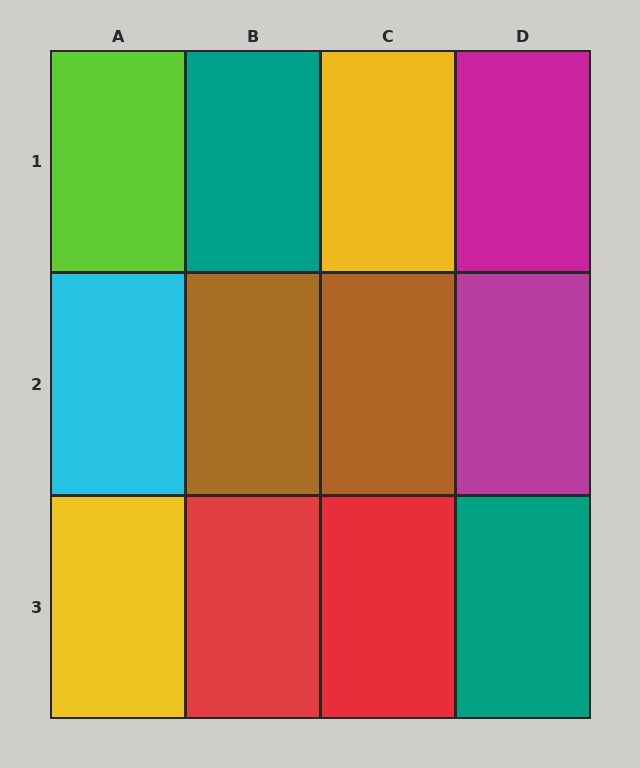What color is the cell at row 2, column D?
Magenta.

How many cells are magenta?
2 cells are magenta.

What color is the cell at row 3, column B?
Red.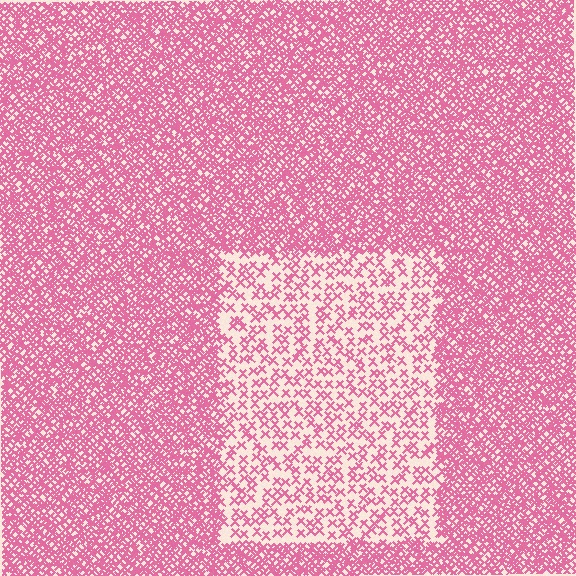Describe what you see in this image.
The image contains small pink elements arranged at two different densities. A rectangle-shaped region is visible where the elements are less densely packed than the surrounding area.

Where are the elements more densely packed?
The elements are more densely packed outside the rectangle boundary.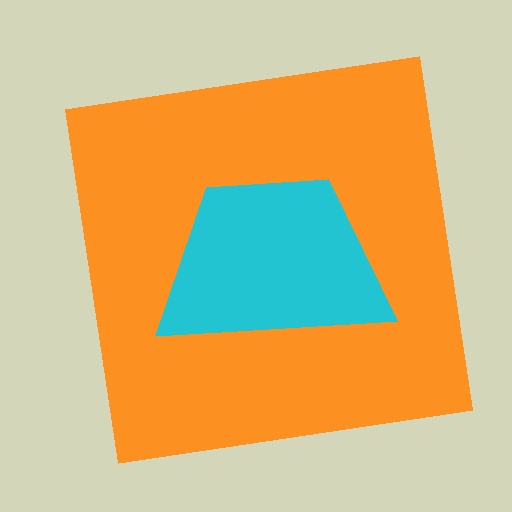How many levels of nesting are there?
2.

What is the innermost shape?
The cyan trapezoid.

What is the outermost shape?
The orange square.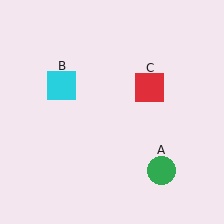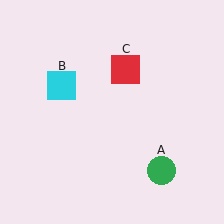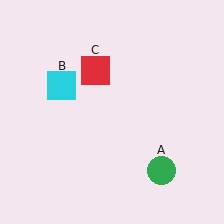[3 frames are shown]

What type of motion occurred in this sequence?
The red square (object C) rotated counterclockwise around the center of the scene.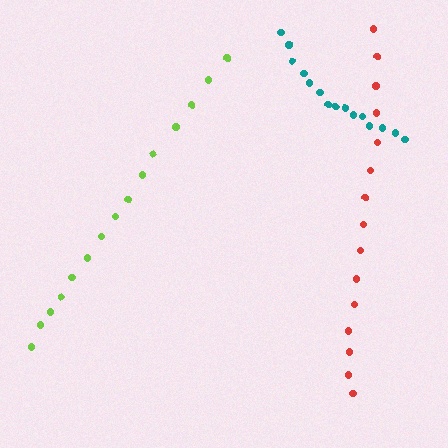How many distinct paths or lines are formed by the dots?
There are 3 distinct paths.